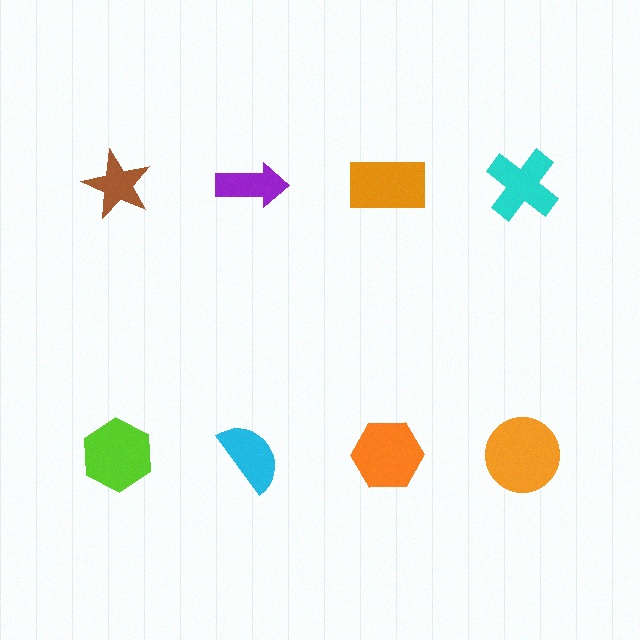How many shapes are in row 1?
4 shapes.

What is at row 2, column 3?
An orange hexagon.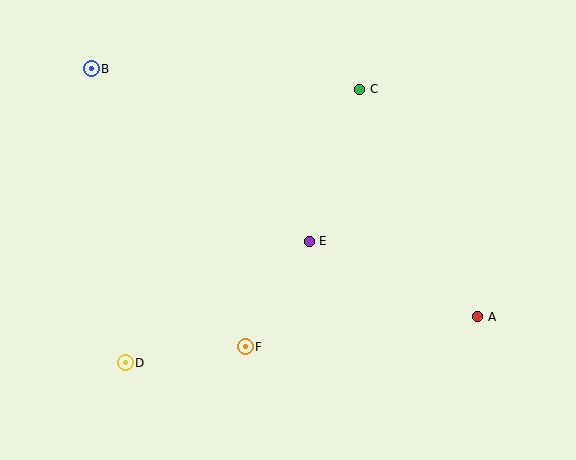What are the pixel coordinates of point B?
Point B is at (91, 69).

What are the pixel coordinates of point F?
Point F is at (245, 347).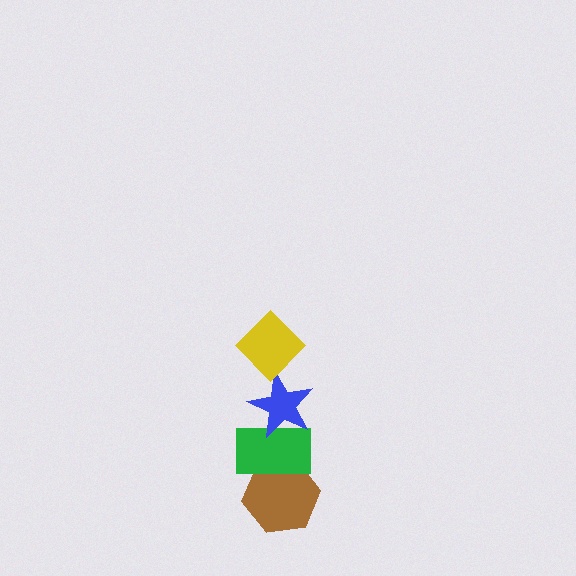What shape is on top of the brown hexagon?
The green rectangle is on top of the brown hexagon.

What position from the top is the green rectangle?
The green rectangle is 3rd from the top.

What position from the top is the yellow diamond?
The yellow diamond is 1st from the top.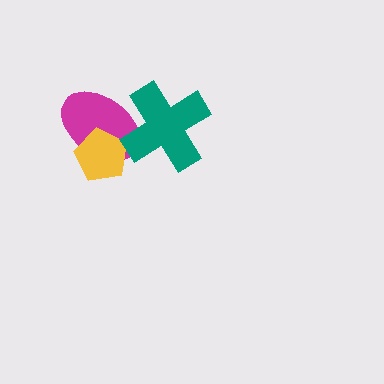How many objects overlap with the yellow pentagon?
1 object overlaps with the yellow pentagon.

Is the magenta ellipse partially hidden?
Yes, it is partially covered by another shape.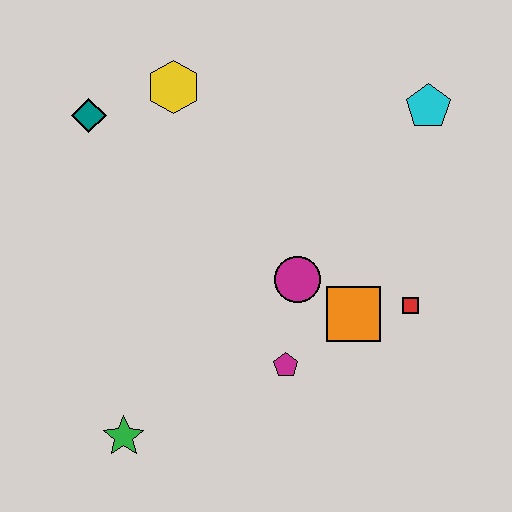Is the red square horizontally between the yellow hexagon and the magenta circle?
No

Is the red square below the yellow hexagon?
Yes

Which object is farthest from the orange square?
The teal diamond is farthest from the orange square.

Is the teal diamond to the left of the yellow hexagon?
Yes